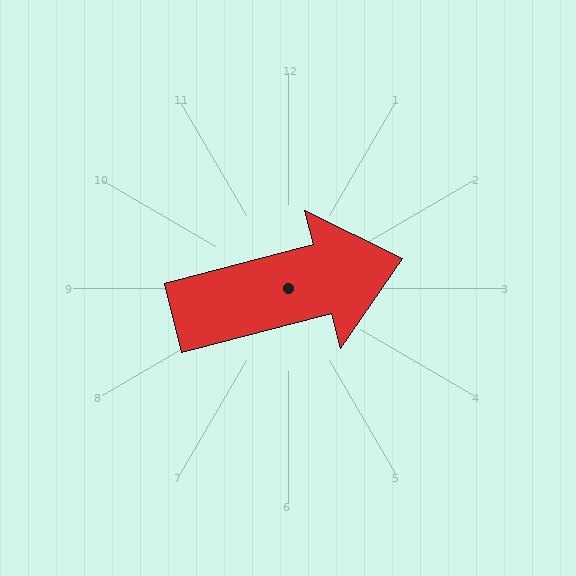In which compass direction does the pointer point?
East.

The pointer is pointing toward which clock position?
Roughly 3 o'clock.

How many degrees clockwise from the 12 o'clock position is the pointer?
Approximately 76 degrees.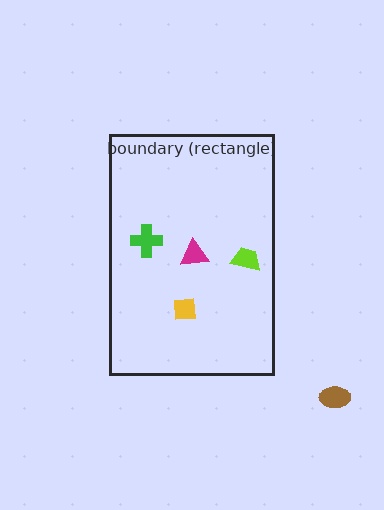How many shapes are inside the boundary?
4 inside, 1 outside.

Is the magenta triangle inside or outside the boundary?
Inside.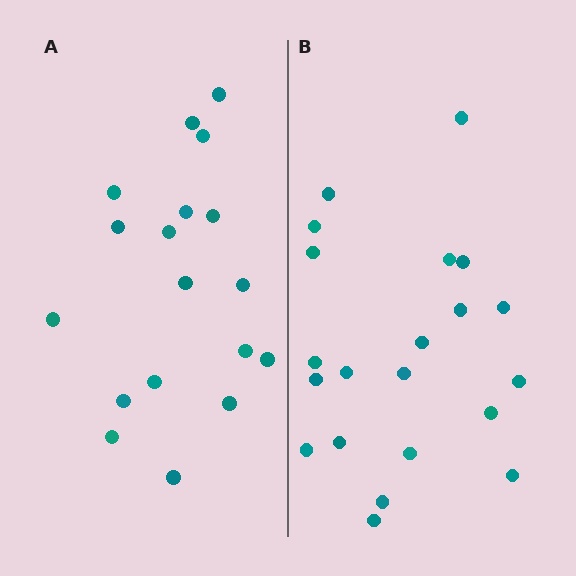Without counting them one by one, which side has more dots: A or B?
Region B (the right region) has more dots.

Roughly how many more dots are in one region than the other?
Region B has just a few more — roughly 2 or 3 more dots than region A.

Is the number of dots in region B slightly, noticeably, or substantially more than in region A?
Region B has only slightly more — the two regions are fairly close. The ratio is roughly 1.2 to 1.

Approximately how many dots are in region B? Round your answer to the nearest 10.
About 20 dots. (The exact count is 21, which rounds to 20.)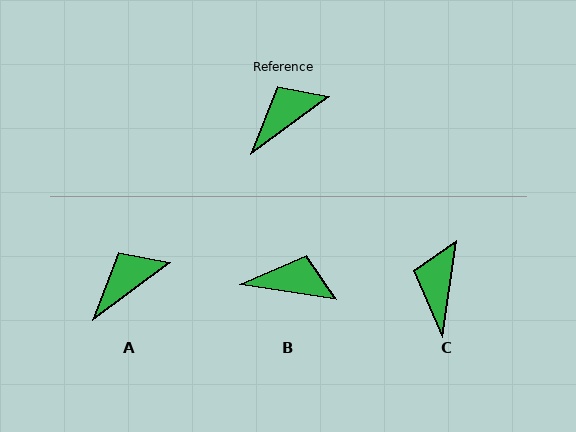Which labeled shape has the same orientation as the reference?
A.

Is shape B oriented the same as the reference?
No, it is off by about 46 degrees.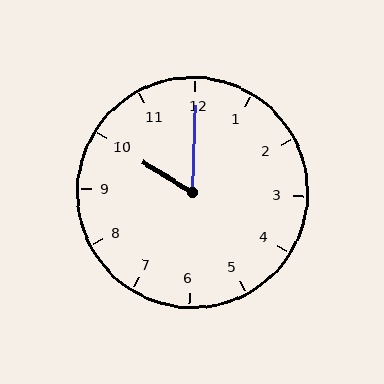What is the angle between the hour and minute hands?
Approximately 60 degrees.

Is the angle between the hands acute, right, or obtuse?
It is acute.